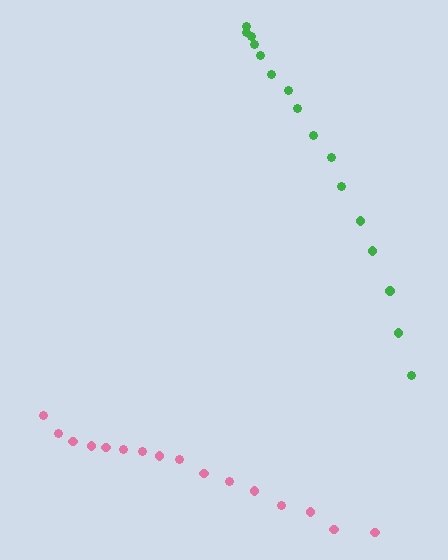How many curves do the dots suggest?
There are 2 distinct paths.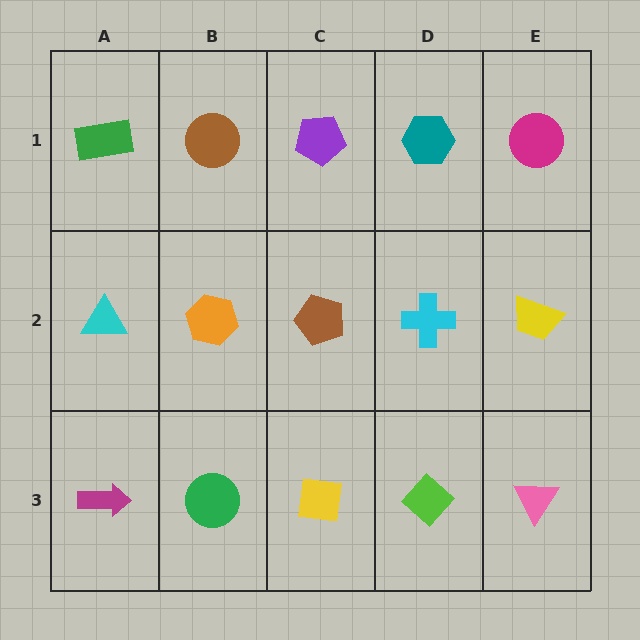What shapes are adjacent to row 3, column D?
A cyan cross (row 2, column D), a yellow square (row 3, column C), a pink triangle (row 3, column E).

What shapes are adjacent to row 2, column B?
A brown circle (row 1, column B), a green circle (row 3, column B), a cyan triangle (row 2, column A), a brown pentagon (row 2, column C).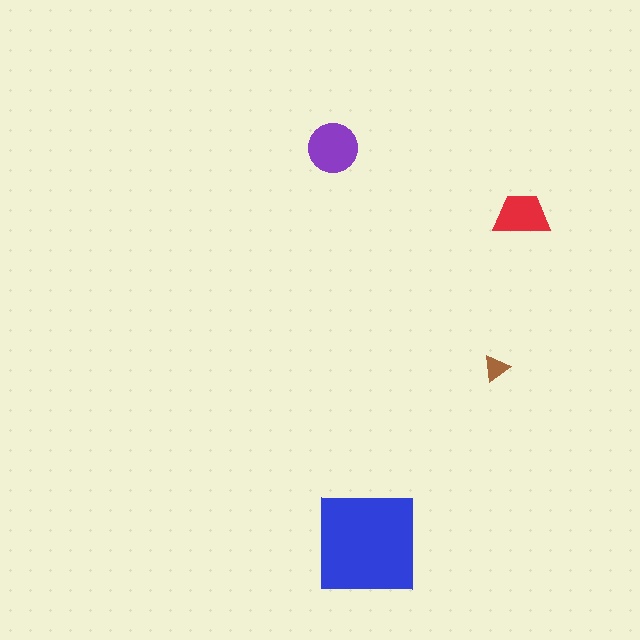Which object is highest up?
The purple circle is topmost.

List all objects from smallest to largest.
The brown triangle, the red trapezoid, the purple circle, the blue square.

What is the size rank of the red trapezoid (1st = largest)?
3rd.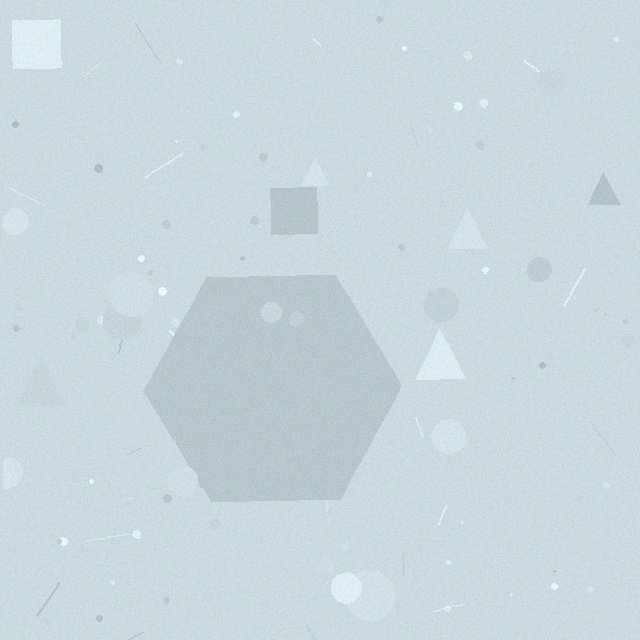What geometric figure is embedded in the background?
A hexagon is embedded in the background.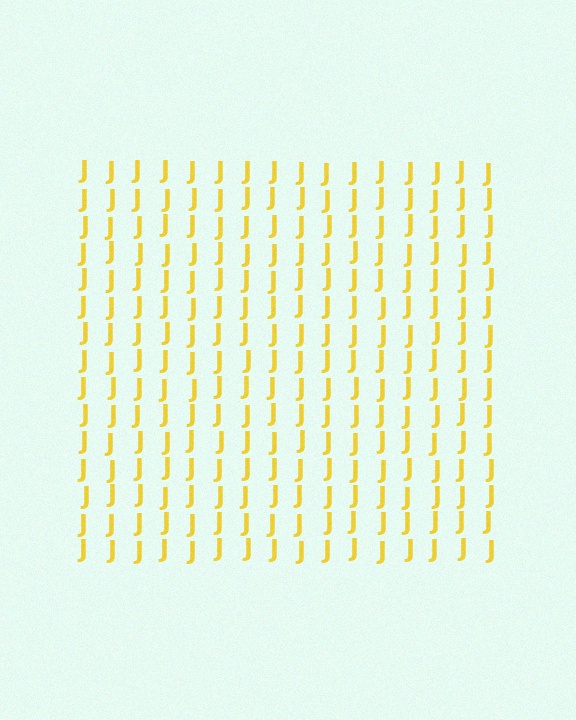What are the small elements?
The small elements are letter J's.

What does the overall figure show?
The overall figure shows a square.